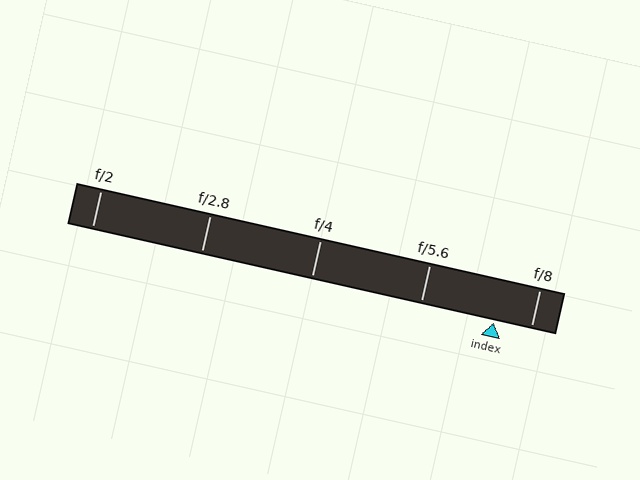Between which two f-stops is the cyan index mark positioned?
The index mark is between f/5.6 and f/8.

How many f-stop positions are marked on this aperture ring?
There are 5 f-stop positions marked.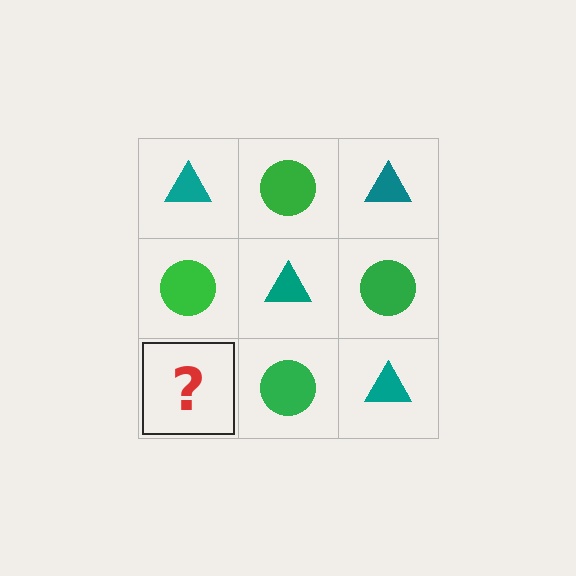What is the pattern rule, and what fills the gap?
The rule is that it alternates teal triangle and green circle in a checkerboard pattern. The gap should be filled with a teal triangle.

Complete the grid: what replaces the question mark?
The question mark should be replaced with a teal triangle.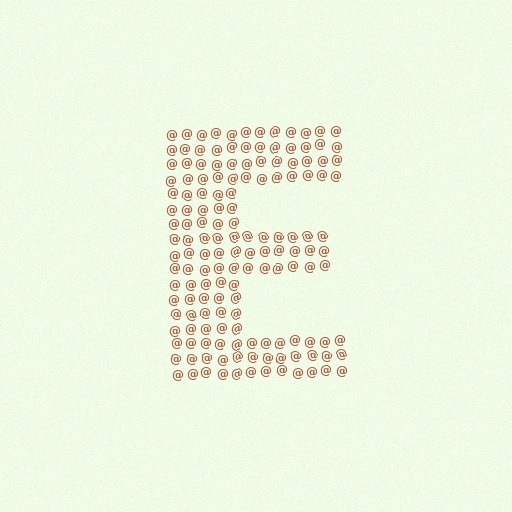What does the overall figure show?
The overall figure shows the letter E.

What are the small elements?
The small elements are at signs.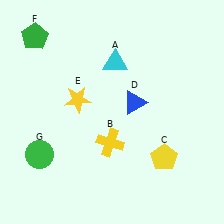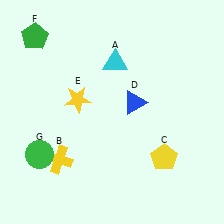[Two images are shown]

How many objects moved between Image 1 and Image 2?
1 object moved between the two images.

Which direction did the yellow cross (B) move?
The yellow cross (B) moved left.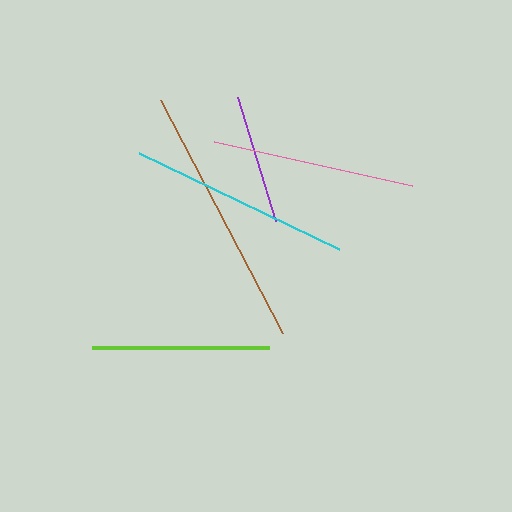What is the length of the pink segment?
The pink segment is approximately 203 pixels long.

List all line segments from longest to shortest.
From longest to shortest: brown, cyan, pink, lime, purple.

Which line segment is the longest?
The brown line is the longest at approximately 263 pixels.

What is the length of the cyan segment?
The cyan segment is approximately 222 pixels long.